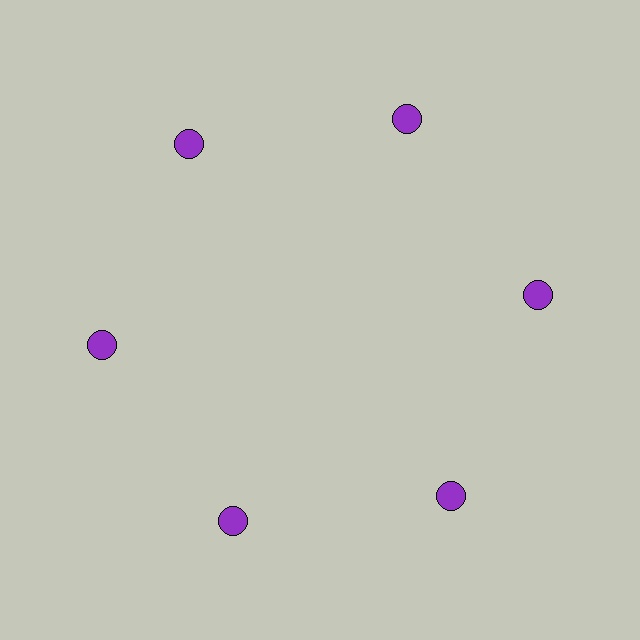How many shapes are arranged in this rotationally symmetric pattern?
There are 6 shapes, arranged in 6 groups of 1.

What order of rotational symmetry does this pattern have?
This pattern has 6-fold rotational symmetry.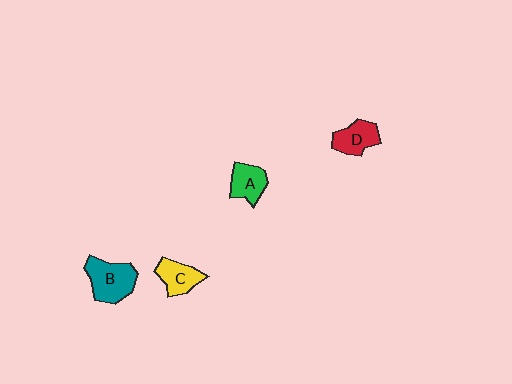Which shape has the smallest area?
Shape A (green).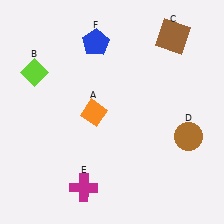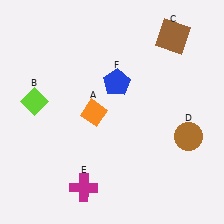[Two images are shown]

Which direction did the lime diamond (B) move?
The lime diamond (B) moved down.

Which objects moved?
The objects that moved are: the lime diamond (B), the blue pentagon (F).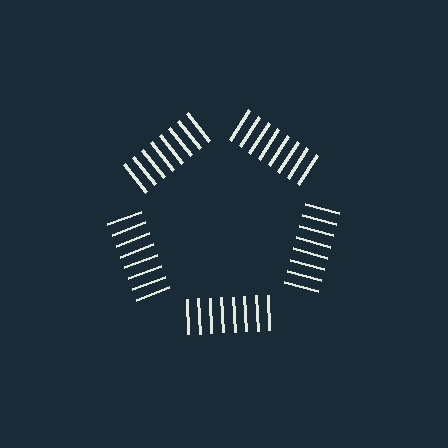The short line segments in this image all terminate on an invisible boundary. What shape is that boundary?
An illusory pentagon — the line segments terminate on its edges but no continuous stroke is drawn.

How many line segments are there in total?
40 — 8 along each of the 5 edges.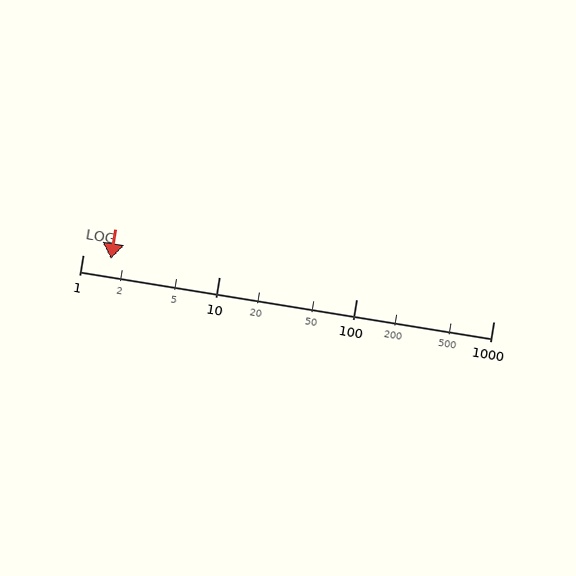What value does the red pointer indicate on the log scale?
The pointer indicates approximately 1.6.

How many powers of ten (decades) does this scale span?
The scale spans 3 decades, from 1 to 1000.